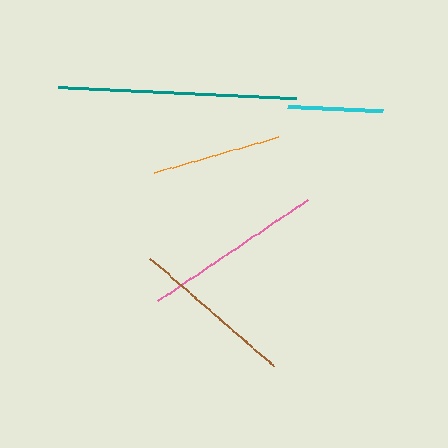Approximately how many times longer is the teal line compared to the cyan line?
The teal line is approximately 2.5 times the length of the cyan line.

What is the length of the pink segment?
The pink segment is approximately 181 pixels long.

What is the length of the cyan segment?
The cyan segment is approximately 95 pixels long.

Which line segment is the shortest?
The cyan line is the shortest at approximately 95 pixels.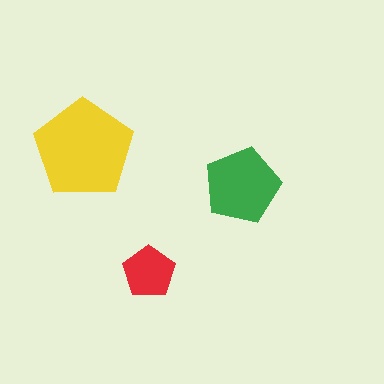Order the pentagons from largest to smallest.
the yellow one, the green one, the red one.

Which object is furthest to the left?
The yellow pentagon is leftmost.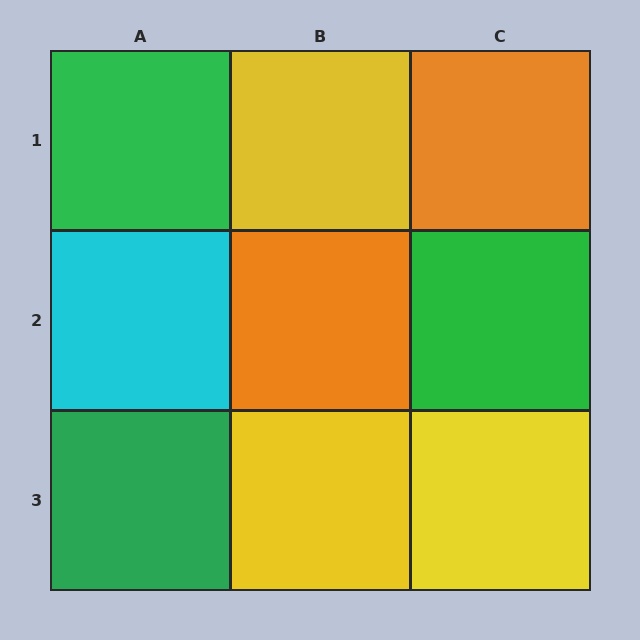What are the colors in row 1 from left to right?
Green, yellow, orange.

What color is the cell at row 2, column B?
Orange.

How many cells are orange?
2 cells are orange.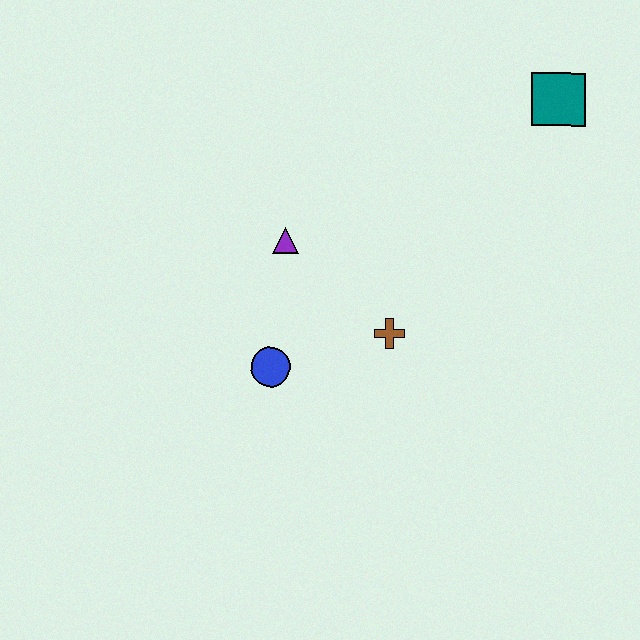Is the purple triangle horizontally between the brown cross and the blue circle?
Yes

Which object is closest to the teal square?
The brown cross is closest to the teal square.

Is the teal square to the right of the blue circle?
Yes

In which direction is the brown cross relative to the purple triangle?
The brown cross is to the right of the purple triangle.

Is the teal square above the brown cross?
Yes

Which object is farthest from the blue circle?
The teal square is farthest from the blue circle.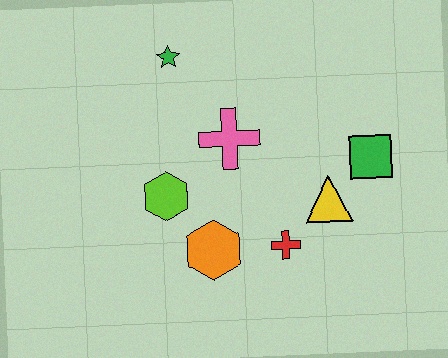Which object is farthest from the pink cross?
The green square is farthest from the pink cross.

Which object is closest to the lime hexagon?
The orange hexagon is closest to the lime hexagon.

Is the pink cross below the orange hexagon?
No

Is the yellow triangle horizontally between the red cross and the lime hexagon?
No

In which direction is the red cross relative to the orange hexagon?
The red cross is to the right of the orange hexagon.